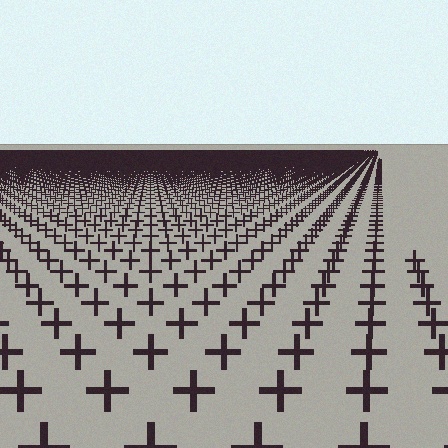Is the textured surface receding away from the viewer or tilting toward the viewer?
The surface is receding away from the viewer. Texture elements get smaller and denser toward the top.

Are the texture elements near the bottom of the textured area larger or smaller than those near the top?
Larger. Near the bottom, elements are closer to the viewer and appear at a bigger on-screen size.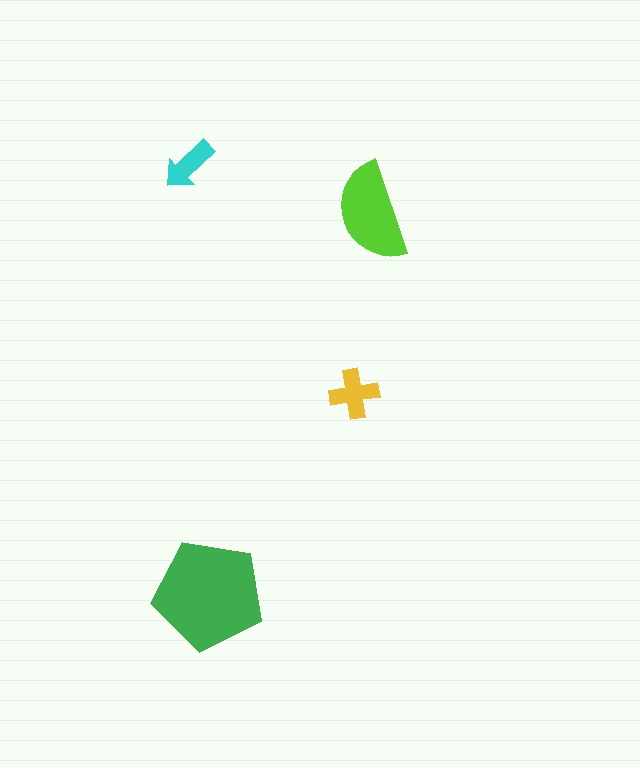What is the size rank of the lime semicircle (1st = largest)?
2nd.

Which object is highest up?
The cyan arrow is topmost.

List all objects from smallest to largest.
The cyan arrow, the yellow cross, the lime semicircle, the green pentagon.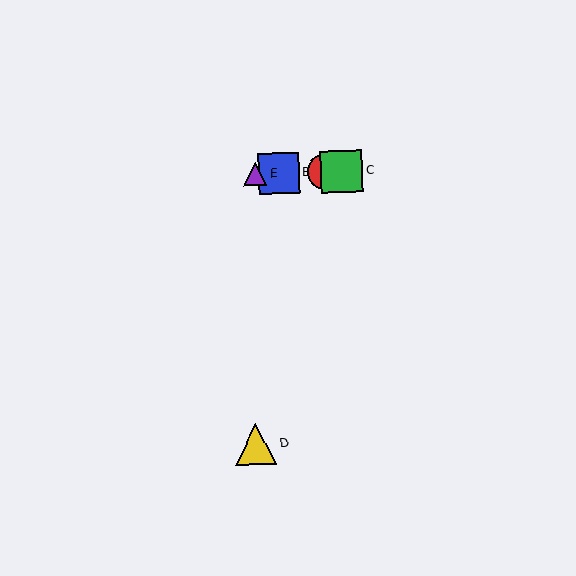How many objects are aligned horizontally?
4 objects (A, B, C, E) are aligned horizontally.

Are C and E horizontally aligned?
Yes, both are at y≈171.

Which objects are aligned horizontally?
Objects A, B, C, E are aligned horizontally.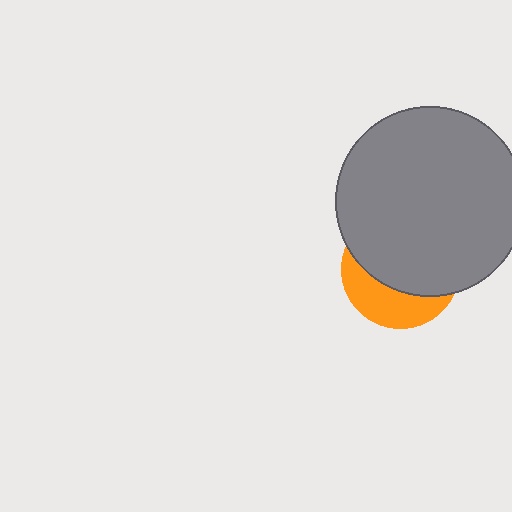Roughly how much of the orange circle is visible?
A small part of it is visible (roughly 34%).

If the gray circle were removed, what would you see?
You would see the complete orange circle.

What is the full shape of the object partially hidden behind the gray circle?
The partially hidden object is an orange circle.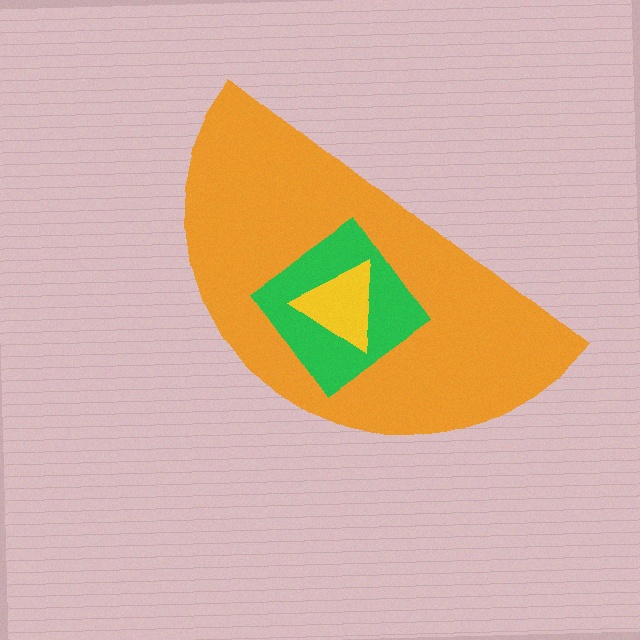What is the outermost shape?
The orange semicircle.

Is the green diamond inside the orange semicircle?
Yes.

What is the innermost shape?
The yellow triangle.